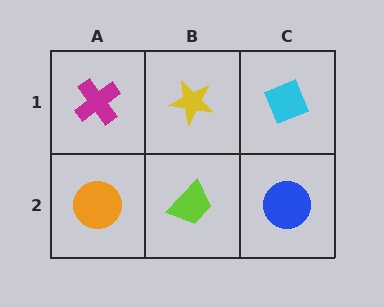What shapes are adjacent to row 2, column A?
A magenta cross (row 1, column A), a lime trapezoid (row 2, column B).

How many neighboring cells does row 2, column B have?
3.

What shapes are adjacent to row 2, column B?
A yellow star (row 1, column B), an orange circle (row 2, column A), a blue circle (row 2, column C).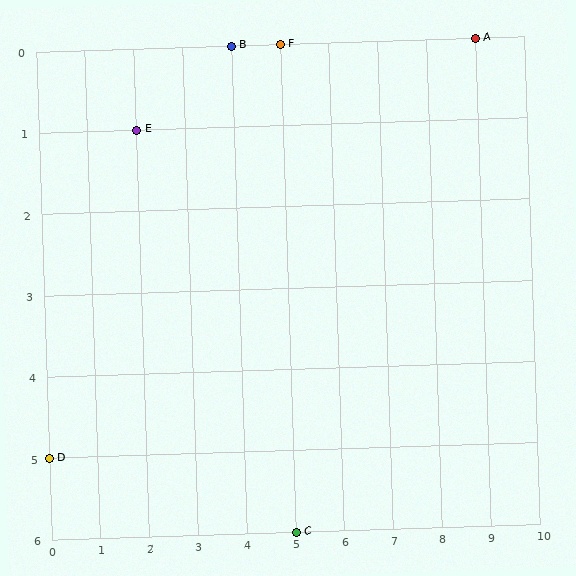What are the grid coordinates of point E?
Point E is at grid coordinates (2, 1).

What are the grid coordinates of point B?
Point B is at grid coordinates (4, 0).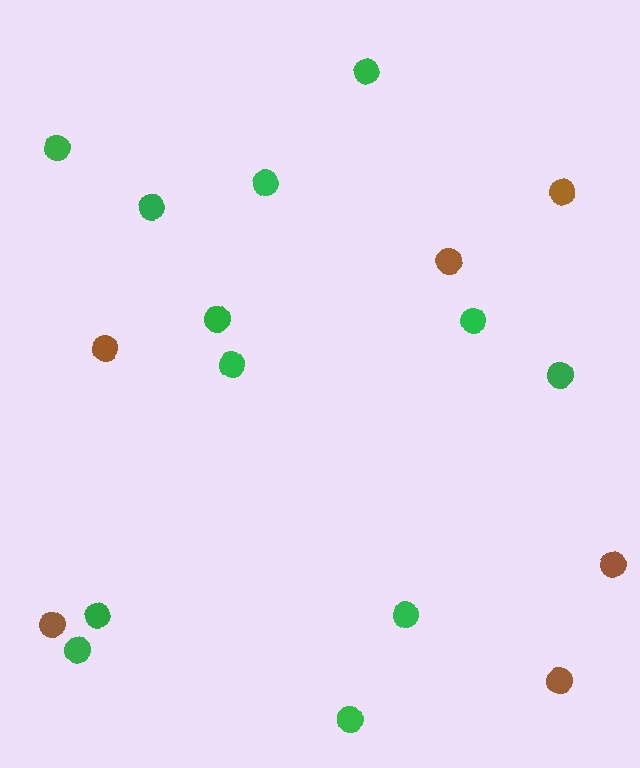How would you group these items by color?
There are 2 groups: one group of brown circles (6) and one group of green circles (12).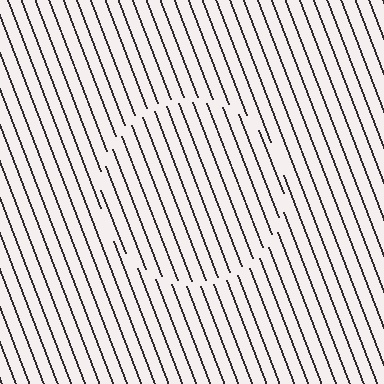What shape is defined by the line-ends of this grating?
An illusory circle. The interior of the shape contains the same grating, shifted by half a period — the contour is defined by the phase discontinuity where line-ends from the inner and outer gratings abut.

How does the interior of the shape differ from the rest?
The interior of the shape contains the same grating, shifted by half a period — the contour is defined by the phase discontinuity where line-ends from the inner and outer gratings abut.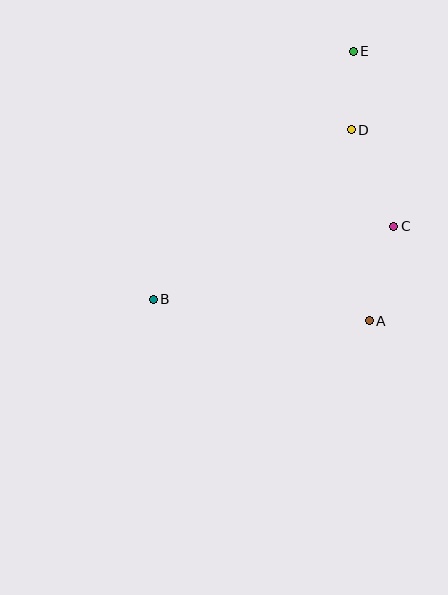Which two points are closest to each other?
Points D and E are closest to each other.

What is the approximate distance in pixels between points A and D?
The distance between A and D is approximately 192 pixels.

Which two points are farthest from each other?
Points B and E are farthest from each other.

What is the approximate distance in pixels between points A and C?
The distance between A and C is approximately 98 pixels.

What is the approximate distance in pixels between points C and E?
The distance between C and E is approximately 180 pixels.